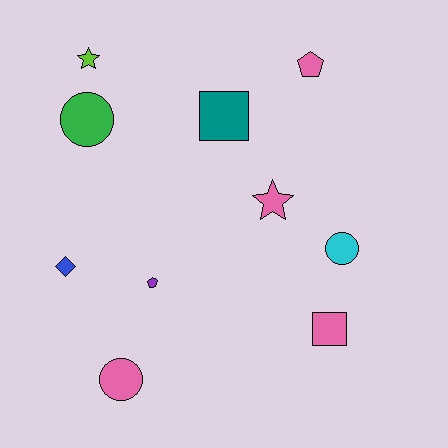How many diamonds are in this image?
There is 1 diamond.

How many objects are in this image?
There are 10 objects.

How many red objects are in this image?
There are no red objects.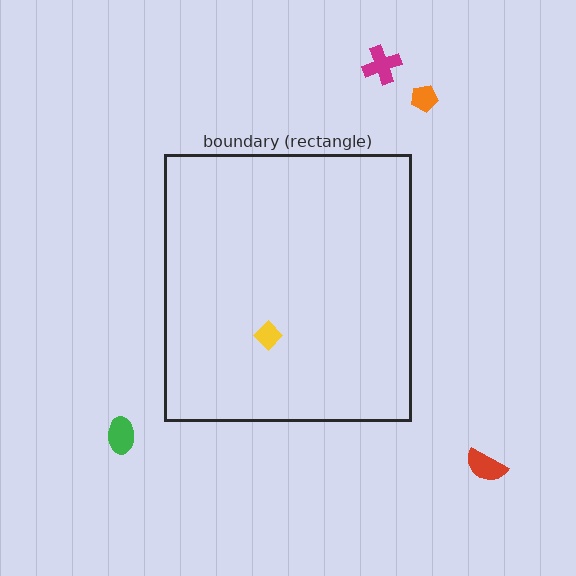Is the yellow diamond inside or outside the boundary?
Inside.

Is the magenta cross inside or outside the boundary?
Outside.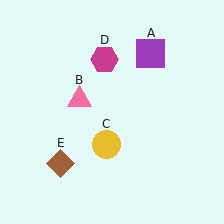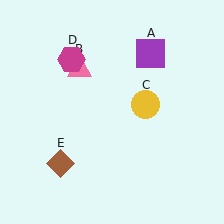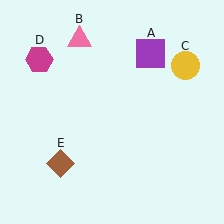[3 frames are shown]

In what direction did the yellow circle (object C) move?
The yellow circle (object C) moved up and to the right.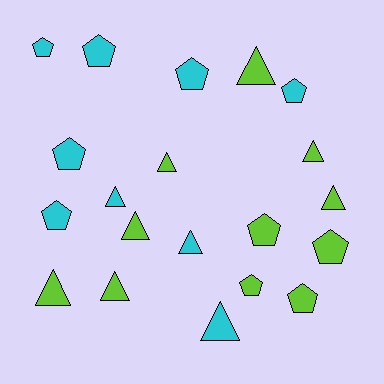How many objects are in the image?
There are 20 objects.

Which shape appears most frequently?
Triangle, with 10 objects.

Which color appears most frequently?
Lime, with 11 objects.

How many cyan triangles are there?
There are 3 cyan triangles.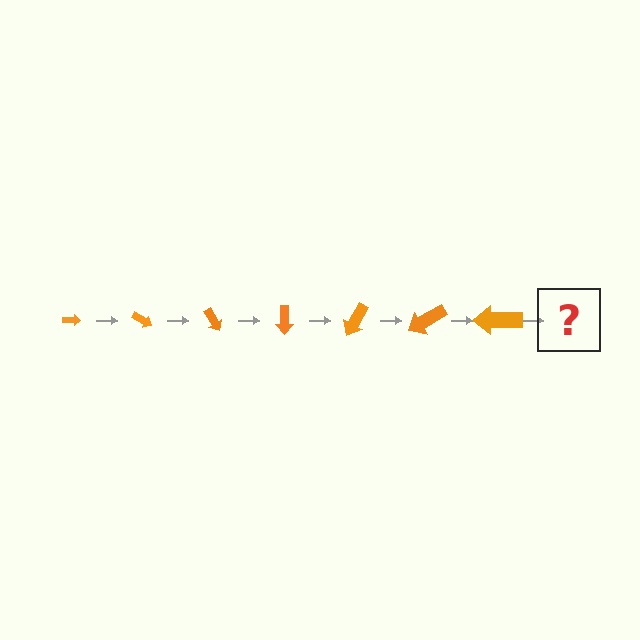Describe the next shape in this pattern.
It should be an arrow, larger than the previous one and rotated 210 degrees from the start.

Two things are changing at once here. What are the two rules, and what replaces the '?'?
The two rules are that the arrow grows larger each step and it rotates 30 degrees each step. The '?' should be an arrow, larger than the previous one and rotated 210 degrees from the start.